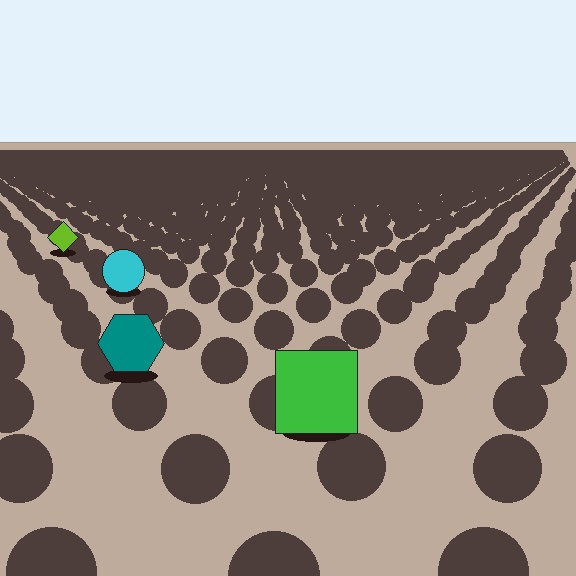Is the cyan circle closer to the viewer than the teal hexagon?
No. The teal hexagon is closer — you can tell from the texture gradient: the ground texture is coarser near it.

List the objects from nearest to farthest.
From nearest to farthest: the green square, the teal hexagon, the cyan circle, the lime diamond.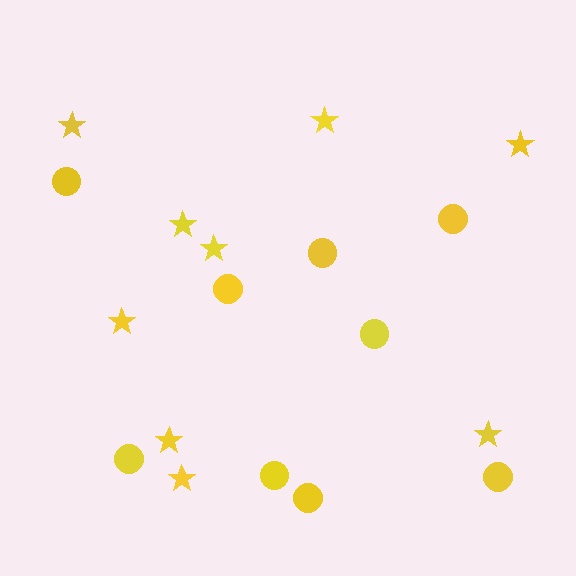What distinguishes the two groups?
There are 2 groups: one group of circles (9) and one group of stars (9).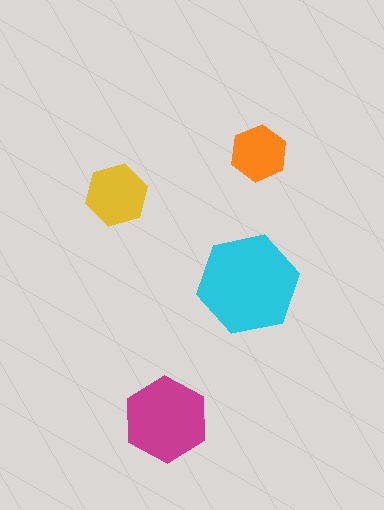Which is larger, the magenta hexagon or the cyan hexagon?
The cyan one.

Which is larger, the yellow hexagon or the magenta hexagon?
The magenta one.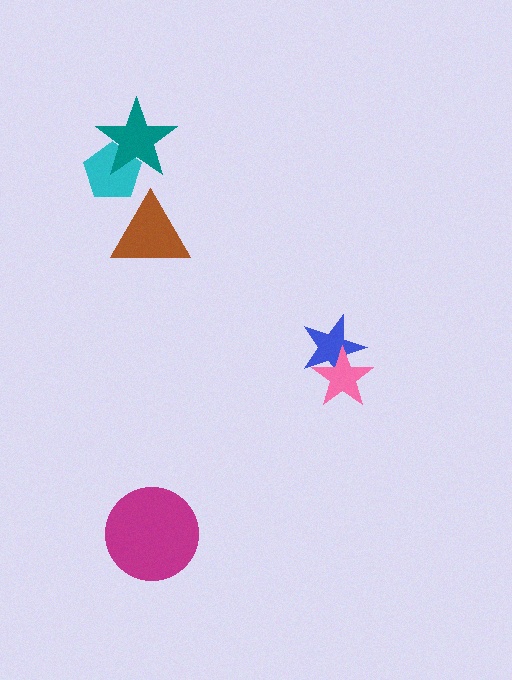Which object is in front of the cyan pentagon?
The teal star is in front of the cyan pentagon.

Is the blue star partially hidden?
Yes, it is partially covered by another shape.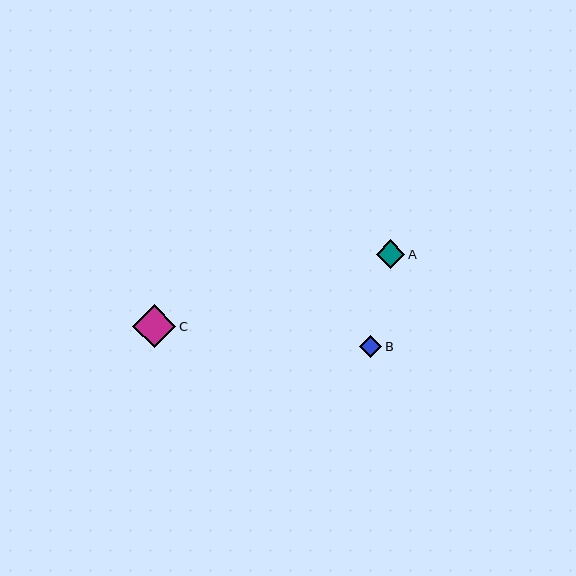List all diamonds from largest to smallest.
From largest to smallest: C, A, B.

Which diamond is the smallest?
Diamond B is the smallest with a size of approximately 22 pixels.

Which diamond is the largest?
Diamond C is the largest with a size of approximately 43 pixels.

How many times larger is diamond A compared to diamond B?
Diamond A is approximately 1.3 times the size of diamond B.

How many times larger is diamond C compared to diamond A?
Diamond C is approximately 1.5 times the size of diamond A.